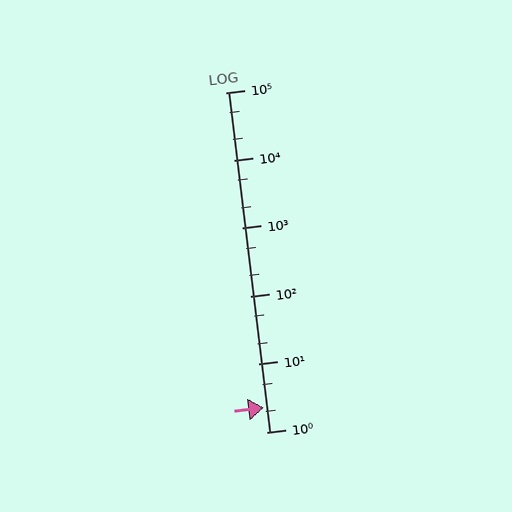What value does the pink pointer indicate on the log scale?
The pointer indicates approximately 2.3.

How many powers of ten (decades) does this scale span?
The scale spans 5 decades, from 1 to 100000.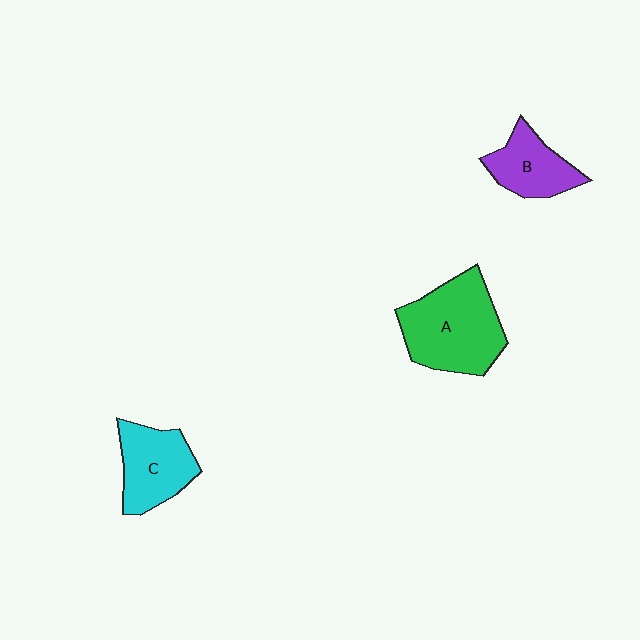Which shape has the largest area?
Shape A (green).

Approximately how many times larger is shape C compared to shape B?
Approximately 1.2 times.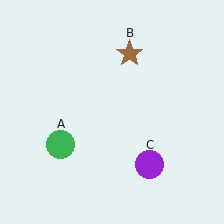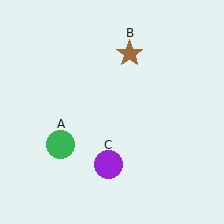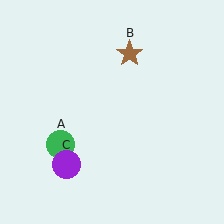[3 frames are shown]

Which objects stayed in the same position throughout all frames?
Green circle (object A) and brown star (object B) remained stationary.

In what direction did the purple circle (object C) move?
The purple circle (object C) moved left.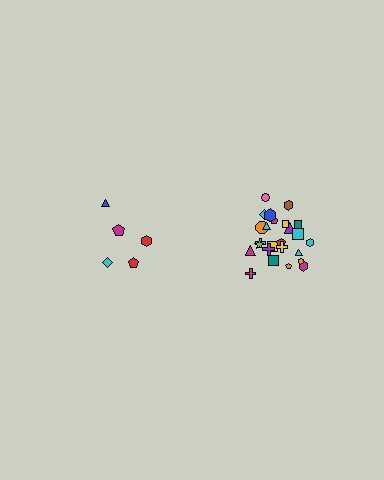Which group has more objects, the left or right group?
The right group.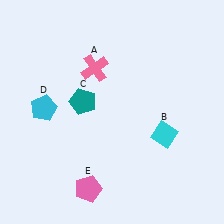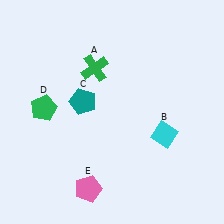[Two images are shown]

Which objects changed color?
A changed from pink to green. D changed from cyan to green.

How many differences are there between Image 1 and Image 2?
There are 2 differences between the two images.